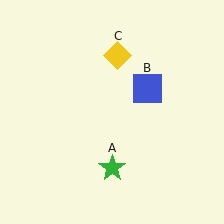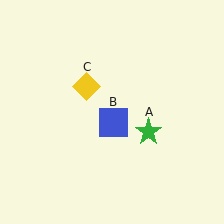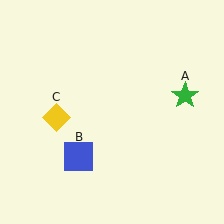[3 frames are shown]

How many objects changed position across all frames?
3 objects changed position: green star (object A), blue square (object B), yellow diamond (object C).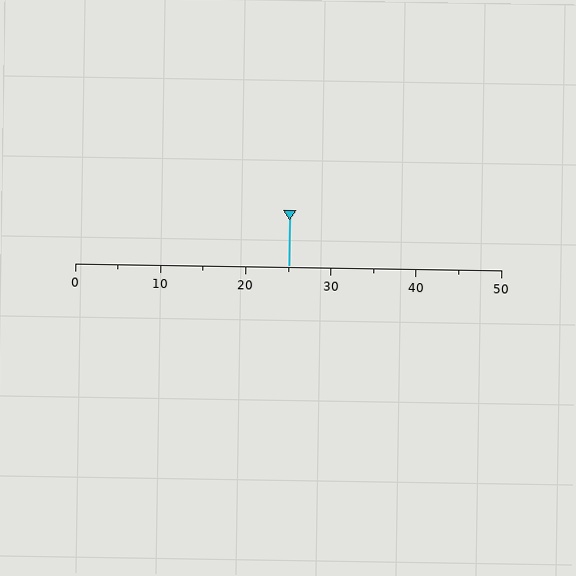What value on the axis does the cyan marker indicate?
The marker indicates approximately 25.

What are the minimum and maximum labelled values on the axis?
The axis runs from 0 to 50.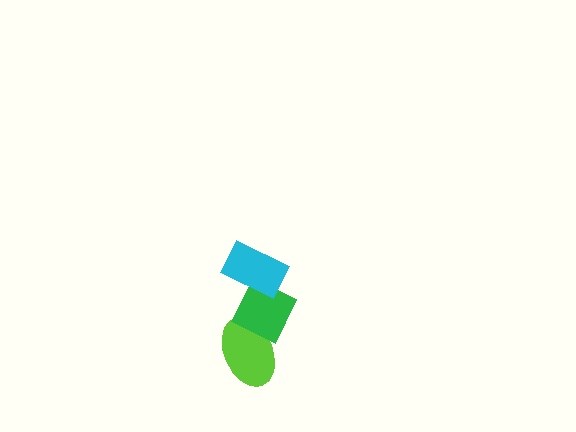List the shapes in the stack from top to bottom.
From top to bottom: the cyan rectangle, the green diamond, the lime ellipse.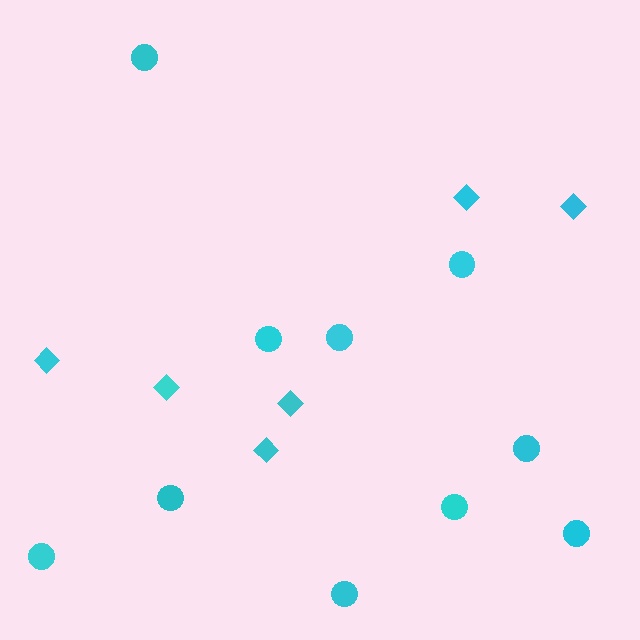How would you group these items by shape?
There are 2 groups: one group of circles (10) and one group of diamonds (6).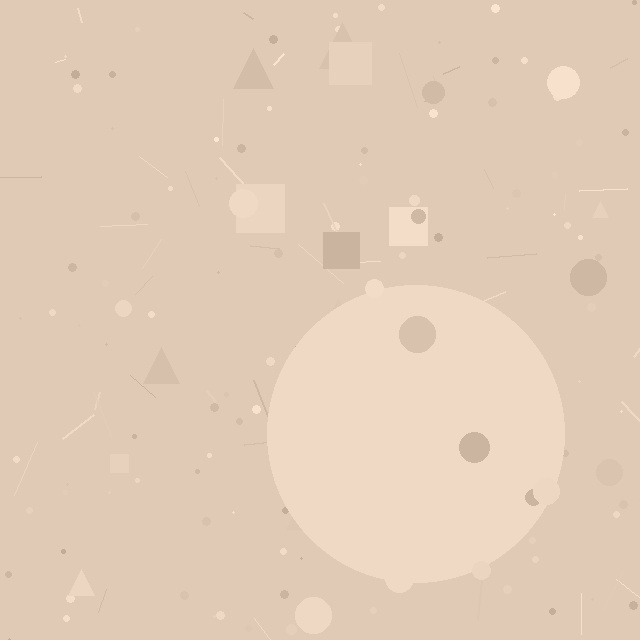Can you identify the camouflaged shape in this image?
The camouflaged shape is a circle.